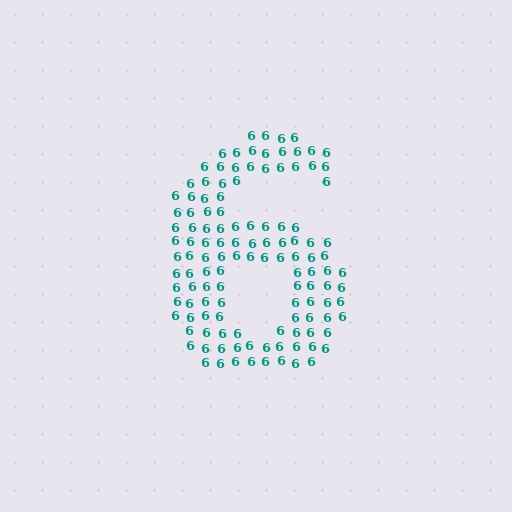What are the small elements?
The small elements are digit 6's.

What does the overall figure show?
The overall figure shows the digit 6.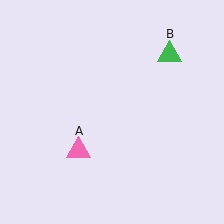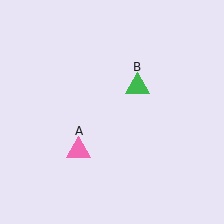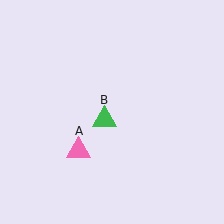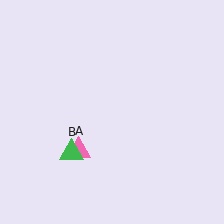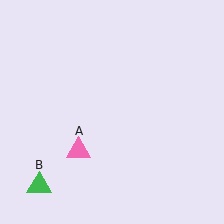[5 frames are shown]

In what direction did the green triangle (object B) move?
The green triangle (object B) moved down and to the left.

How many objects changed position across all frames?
1 object changed position: green triangle (object B).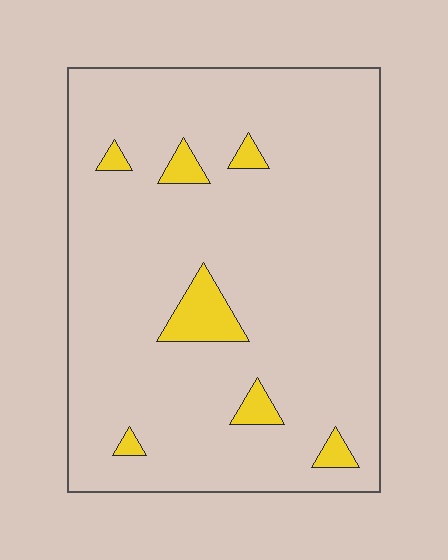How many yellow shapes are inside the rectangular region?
7.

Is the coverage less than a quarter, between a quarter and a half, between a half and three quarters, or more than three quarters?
Less than a quarter.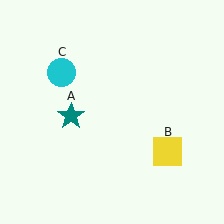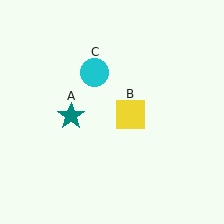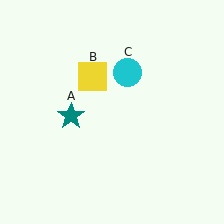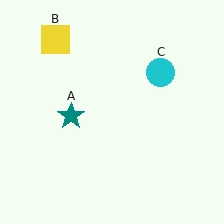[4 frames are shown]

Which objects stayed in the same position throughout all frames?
Teal star (object A) remained stationary.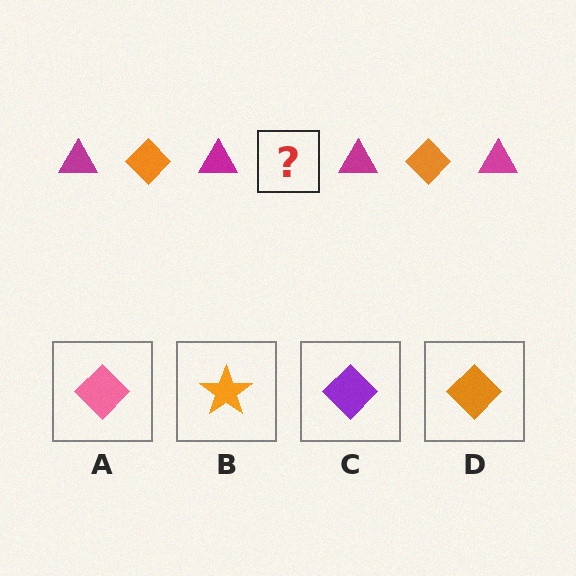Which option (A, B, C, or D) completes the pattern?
D.